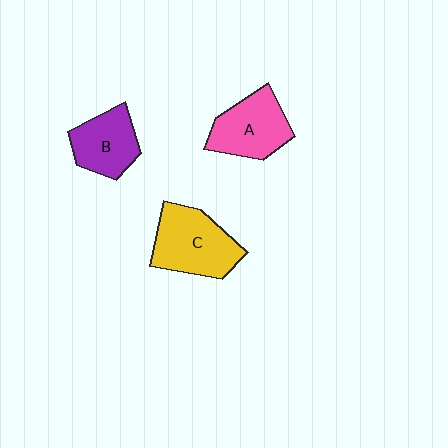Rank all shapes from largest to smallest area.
From largest to smallest: C (yellow), A (pink), B (purple).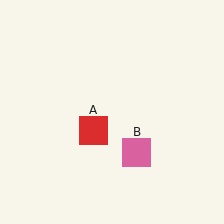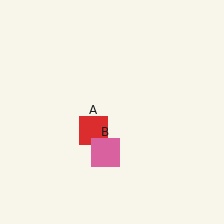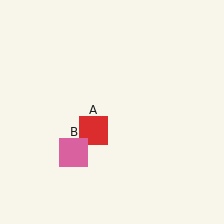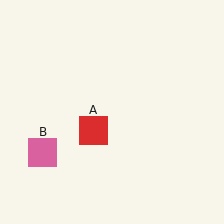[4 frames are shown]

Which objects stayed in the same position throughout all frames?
Red square (object A) remained stationary.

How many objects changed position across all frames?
1 object changed position: pink square (object B).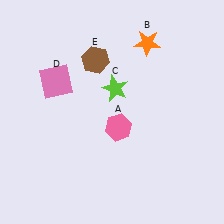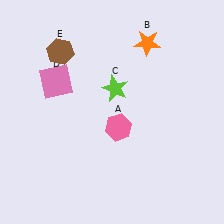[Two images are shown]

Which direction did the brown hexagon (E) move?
The brown hexagon (E) moved left.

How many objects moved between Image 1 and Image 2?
1 object moved between the two images.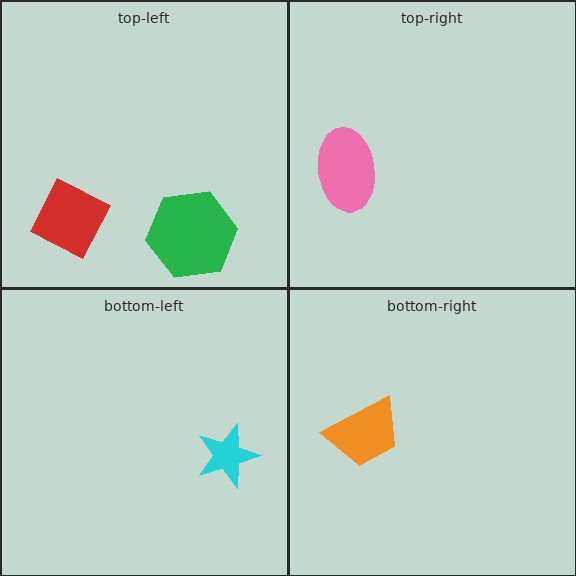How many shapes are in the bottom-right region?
1.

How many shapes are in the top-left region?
2.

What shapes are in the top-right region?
The pink ellipse.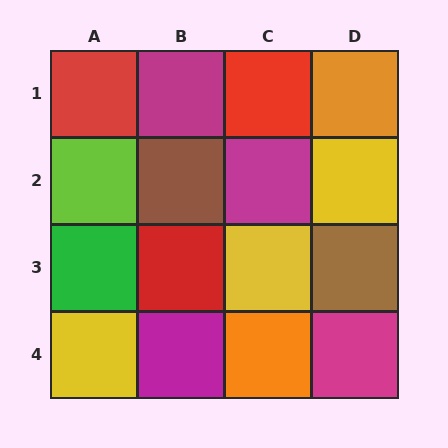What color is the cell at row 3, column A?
Green.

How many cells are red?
3 cells are red.